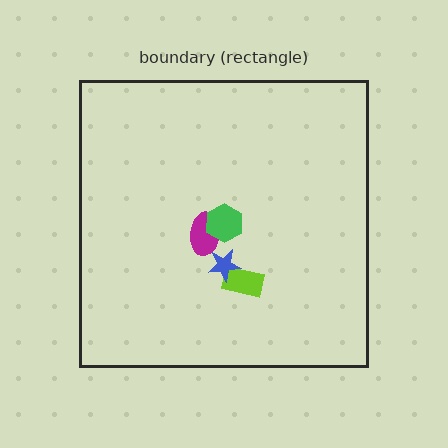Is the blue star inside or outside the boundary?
Inside.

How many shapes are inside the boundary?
4 inside, 0 outside.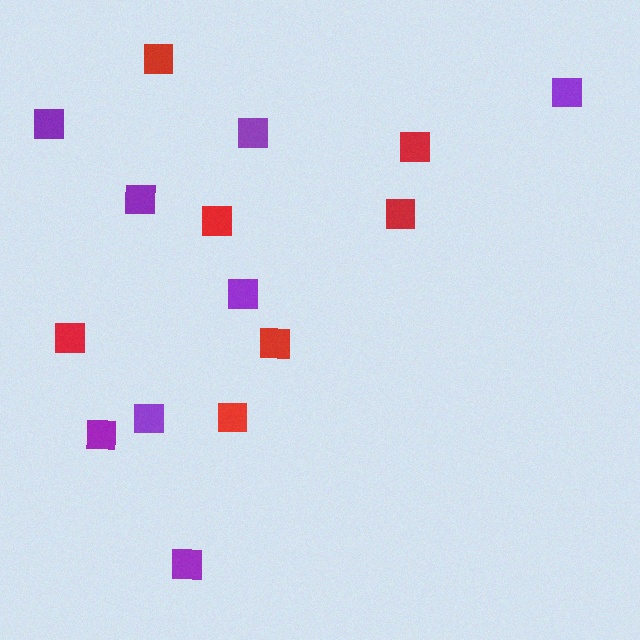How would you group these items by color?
There are 2 groups: one group of red squares (7) and one group of purple squares (8).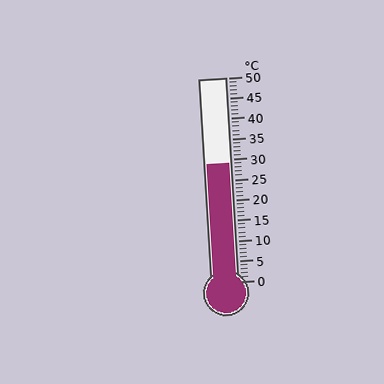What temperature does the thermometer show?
The thermometer shows approximately 29°C.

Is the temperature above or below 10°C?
The temperature is above 10°C.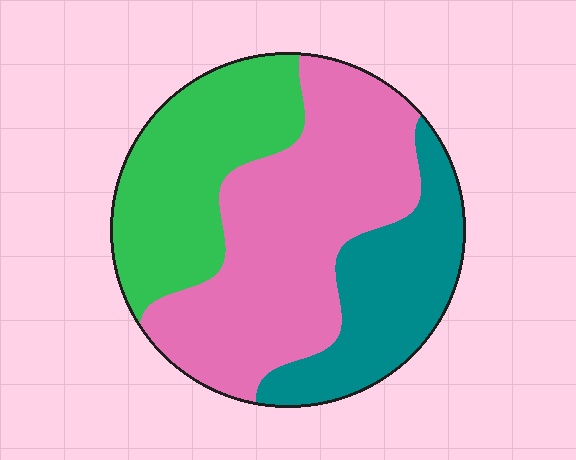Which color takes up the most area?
Pink, at roughly 45%.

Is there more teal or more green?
Green.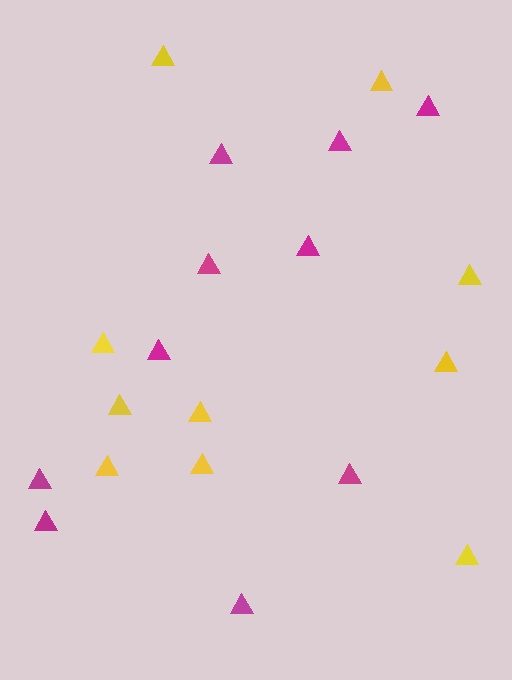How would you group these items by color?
There are 2 groups: one group of magenta triangles (10) and one group of yellow triangles (10).